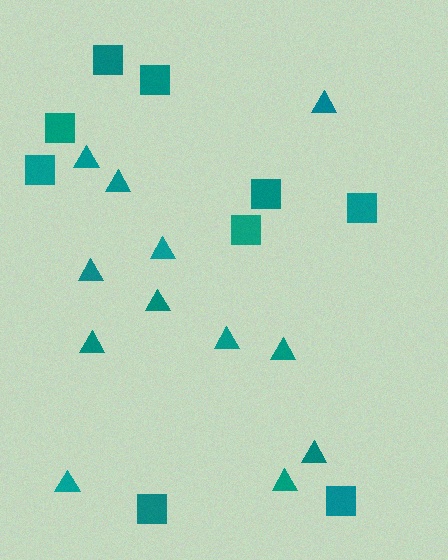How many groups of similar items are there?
There are 2 groups: one group of triangles (12) and one group of squares (9).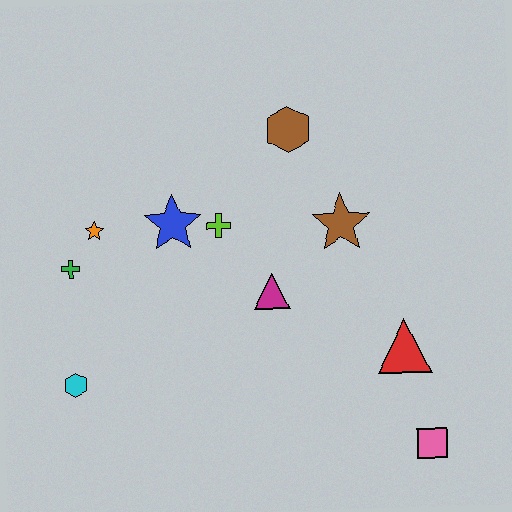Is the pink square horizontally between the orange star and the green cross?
No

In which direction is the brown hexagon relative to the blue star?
The brown hexagon is to the right of the blue star.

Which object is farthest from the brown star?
The cyan hexagon is farthest from the brown star.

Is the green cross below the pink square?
No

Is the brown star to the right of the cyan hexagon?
Yes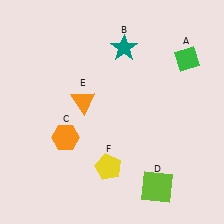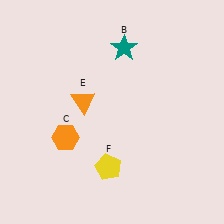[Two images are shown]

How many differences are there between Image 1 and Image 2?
There are 2 differences between the two images.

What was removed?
The green diamond (A), the lime square (D) were removed in Image 2.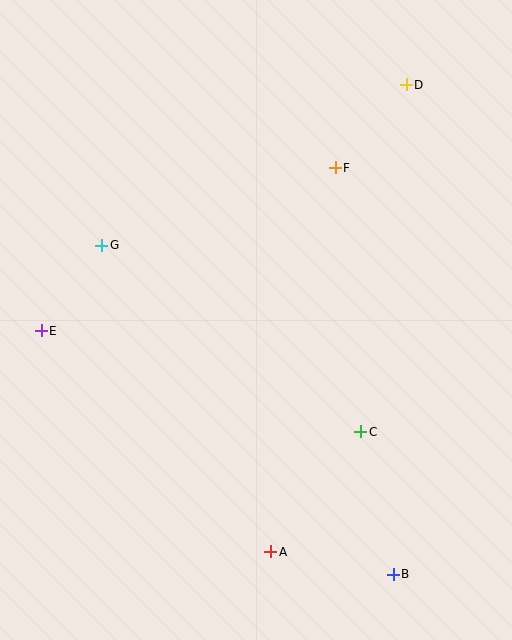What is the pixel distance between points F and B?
The distance between F and B is 410 pixels.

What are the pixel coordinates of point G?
Point G is at (102, 245).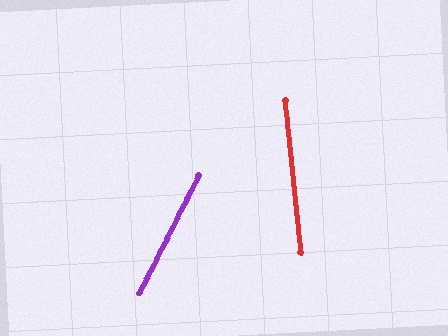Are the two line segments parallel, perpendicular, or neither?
Neither parallel nor perpendicular — they differ by about 33°.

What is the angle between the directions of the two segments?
Approximately 33 degrees.